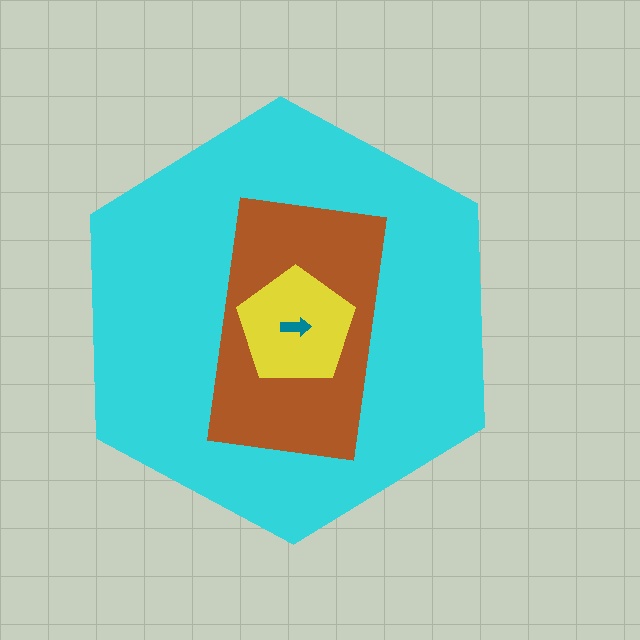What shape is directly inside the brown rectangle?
The yellow pentagon.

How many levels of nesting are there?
4.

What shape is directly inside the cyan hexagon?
The brown rectangle.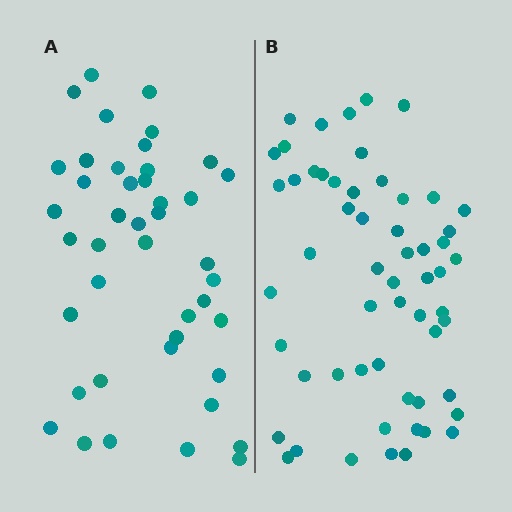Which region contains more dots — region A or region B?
Region B (the right region) has more dots.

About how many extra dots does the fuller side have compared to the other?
Region B has approximately 15 more dots than region A.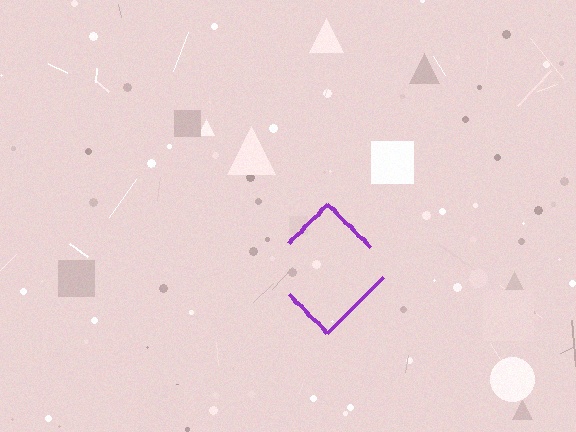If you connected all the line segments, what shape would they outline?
They would outline a diamond.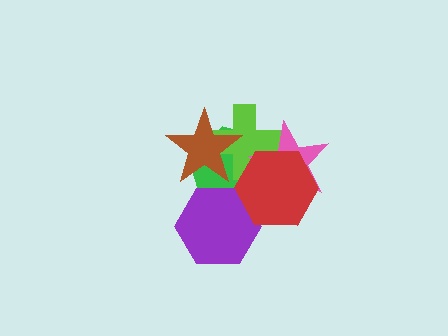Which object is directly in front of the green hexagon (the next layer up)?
The lime cross is directly in front of the green hexagon.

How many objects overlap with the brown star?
2 objects overlap with the brown star.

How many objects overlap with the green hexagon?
5 objects overlap with the green hexagon.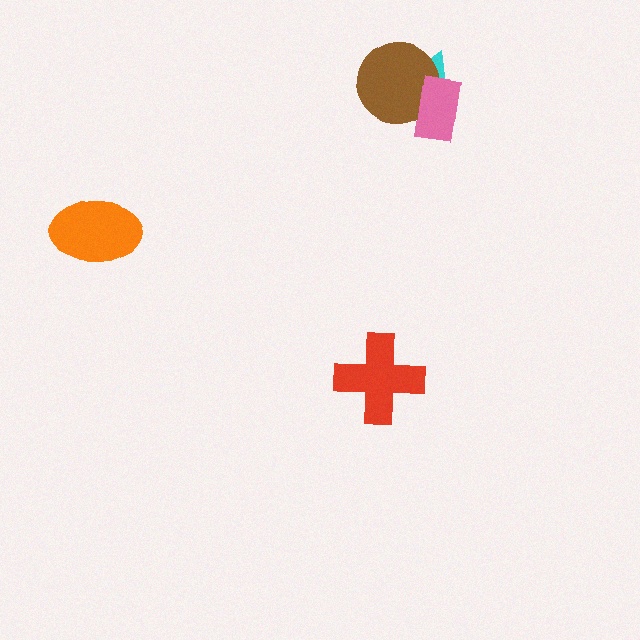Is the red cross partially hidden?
No, no other shape covers it.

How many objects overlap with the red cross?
0 objects overlap with the red cross.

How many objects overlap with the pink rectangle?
2 objects overlap with the pink rectangle.